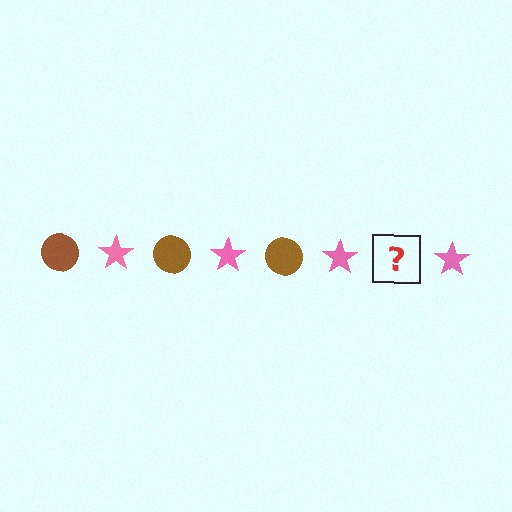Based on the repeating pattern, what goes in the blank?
The blank should be a brown circle.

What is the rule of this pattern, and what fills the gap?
The rule is that the pattern alternates between brown circle and pink star. The gap should be filled with a brown circle.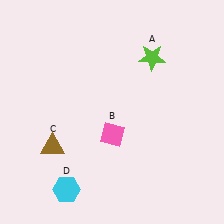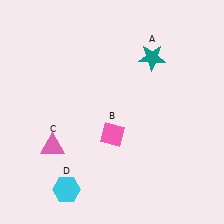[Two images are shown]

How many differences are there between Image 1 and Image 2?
There are 2 differences between the two images.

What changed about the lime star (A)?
In Image 1, A is lime. In Image 2, it changed to teal.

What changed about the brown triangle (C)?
In Image 1, C is brown. In Image 2, it changed to pink.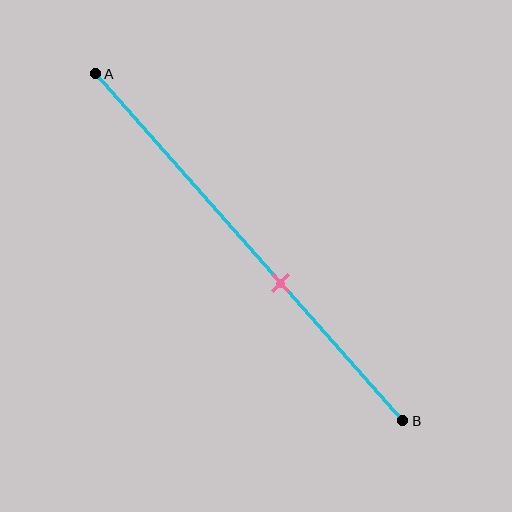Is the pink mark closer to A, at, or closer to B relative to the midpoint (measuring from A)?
The pink mark is closer to point B than the midpoint of segment AB.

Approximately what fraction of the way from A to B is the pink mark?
The pink mark is approximately 60% of the way from A to B.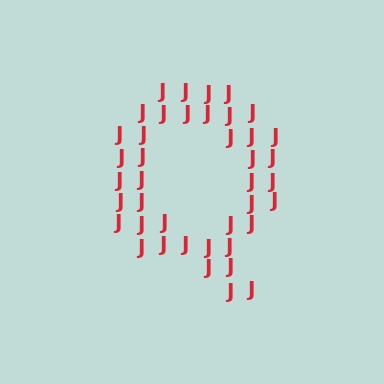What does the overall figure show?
The overall figure shows the letter Q.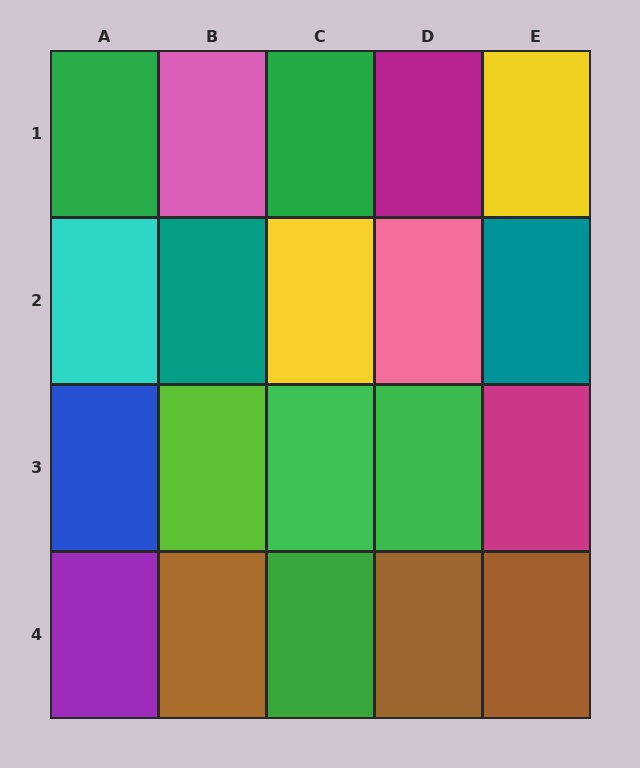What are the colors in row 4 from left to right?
Purple, brown, green, brown, brown.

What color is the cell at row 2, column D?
Pink.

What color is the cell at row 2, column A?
Cyan.